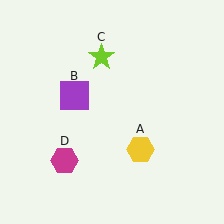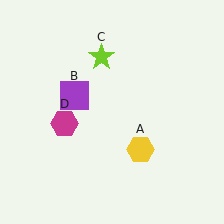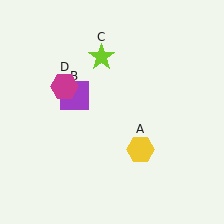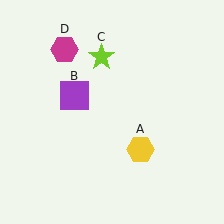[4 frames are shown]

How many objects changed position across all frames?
1 object changed position: magenta hexagon (object D).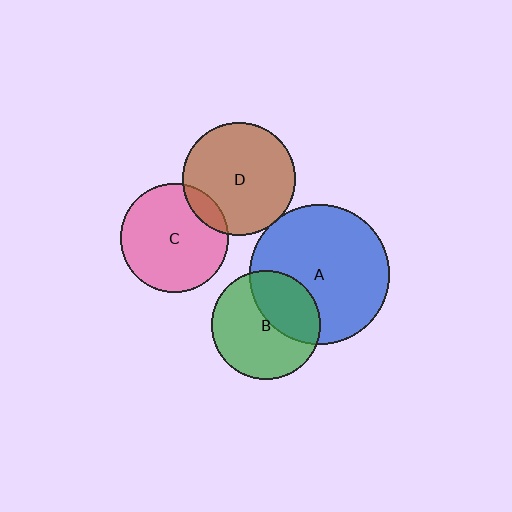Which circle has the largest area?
Circle A (blue).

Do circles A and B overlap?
Yes.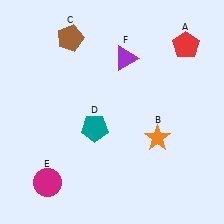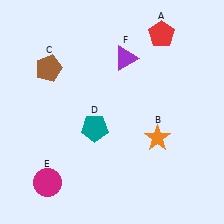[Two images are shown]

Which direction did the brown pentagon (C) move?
The brown pentagon (C) moved down.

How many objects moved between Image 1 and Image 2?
2 objects moved between the two images.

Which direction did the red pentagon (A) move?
The red pentagon (A) moved left.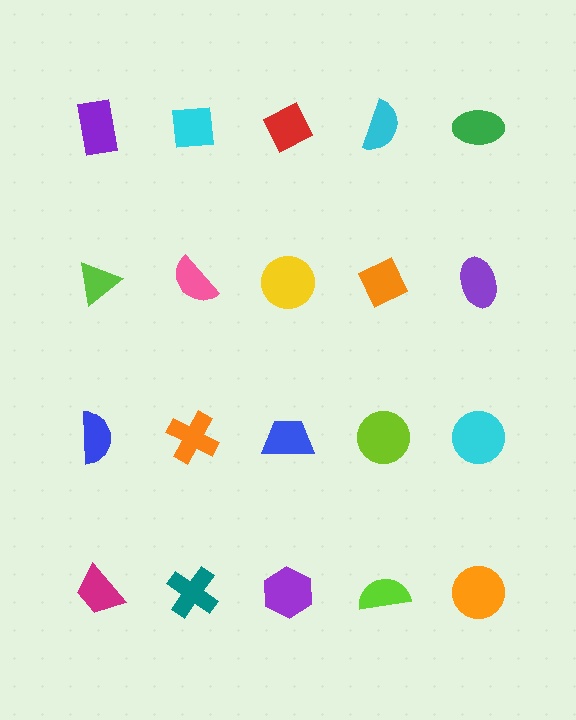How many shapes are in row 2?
5 shapes.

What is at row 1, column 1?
A purple rectangle.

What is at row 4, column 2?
A teal cross.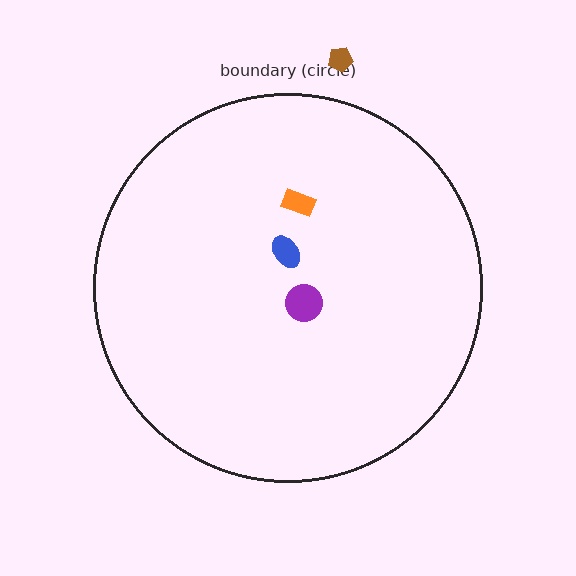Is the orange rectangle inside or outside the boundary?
Inside.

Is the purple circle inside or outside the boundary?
Inside.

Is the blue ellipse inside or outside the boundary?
Inside.